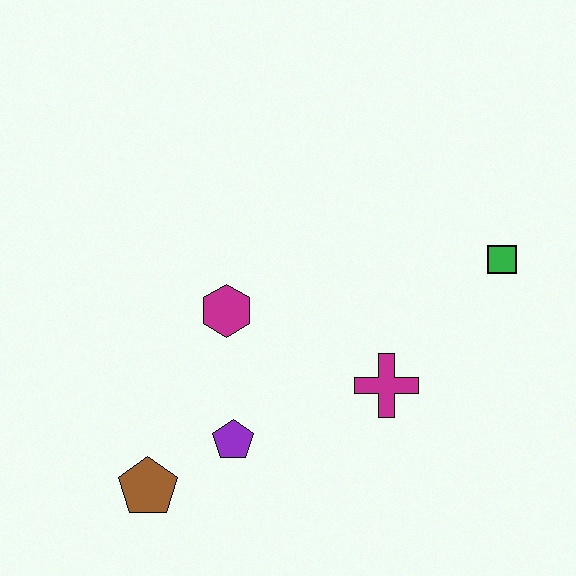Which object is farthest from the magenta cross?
The brown pentagon is farthest from the magenta cross.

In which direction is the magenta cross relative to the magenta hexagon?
The magenta cross is to the right of the magenta hexagon.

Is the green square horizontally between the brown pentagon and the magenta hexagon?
No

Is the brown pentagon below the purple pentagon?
Yes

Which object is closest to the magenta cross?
The purple pentagon is closest to the magenta cross.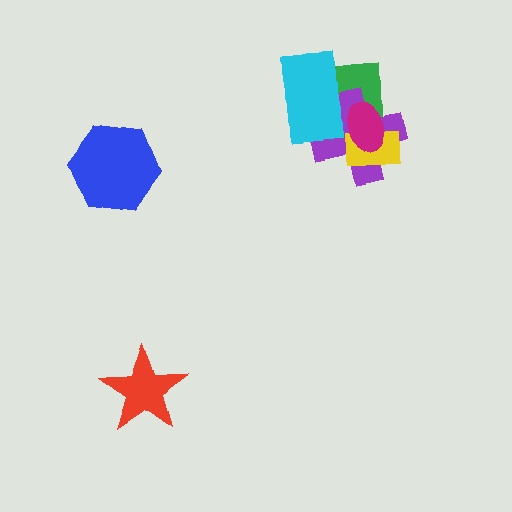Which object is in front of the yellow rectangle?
The magenta ellipse is in front of the yellow rectangle.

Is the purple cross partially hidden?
Yes, it is partially covered by another shape.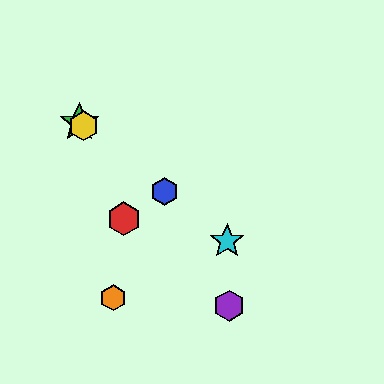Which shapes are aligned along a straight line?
The blue hexagon, the green star, the yellow hexagon, the cyan star are aligned along a straight line.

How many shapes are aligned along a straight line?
4 shapes (the blue hexagon, the green star, the yellow hexagon, the cyan star) are aligned along a straight line.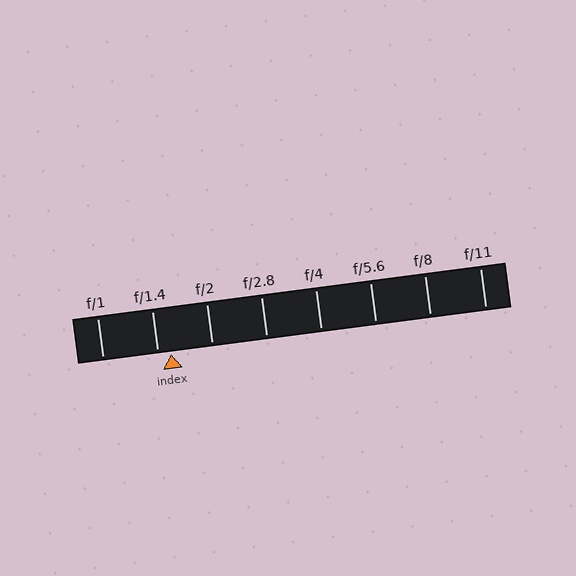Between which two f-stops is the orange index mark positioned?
The index mark is between f/1.4 and f/2.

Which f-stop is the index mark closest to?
The index mark is closest to f/1.4.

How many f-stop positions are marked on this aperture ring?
There are 8 f-stop positions marked.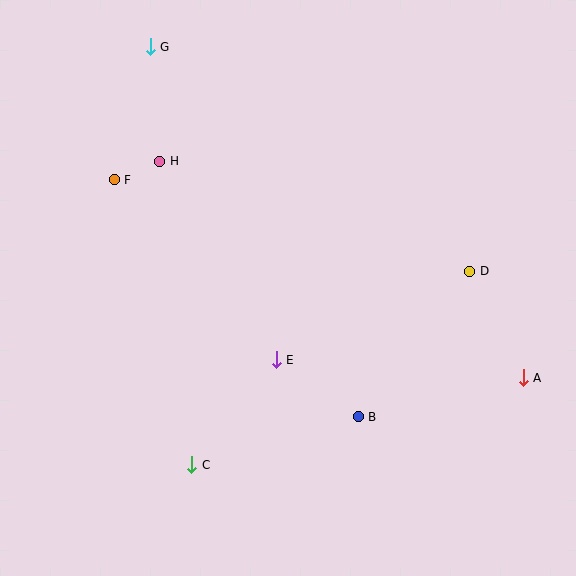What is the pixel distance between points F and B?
The distance between F and B is 341 pixels.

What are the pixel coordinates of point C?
Point C is at (192, 465).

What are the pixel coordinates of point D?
Point D is at (470, 271).